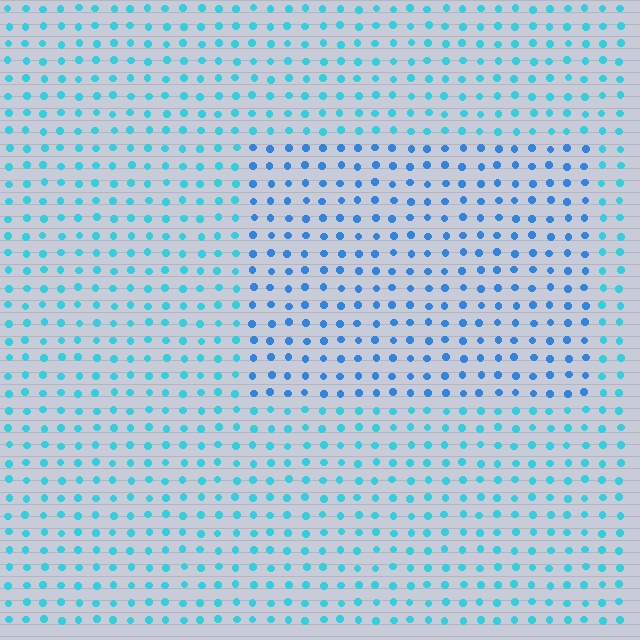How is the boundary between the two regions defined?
The boundary is defined purely by a slight shift in hue (about 26 degrees). Spacing, size, and orientation are identical on both sides.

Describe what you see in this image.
The image is filled with small cyan elements in a uniform arrangement. A rectangle-shaped region is visible where the elements are tinted to a slightly different hue, forming a subtle color boundary.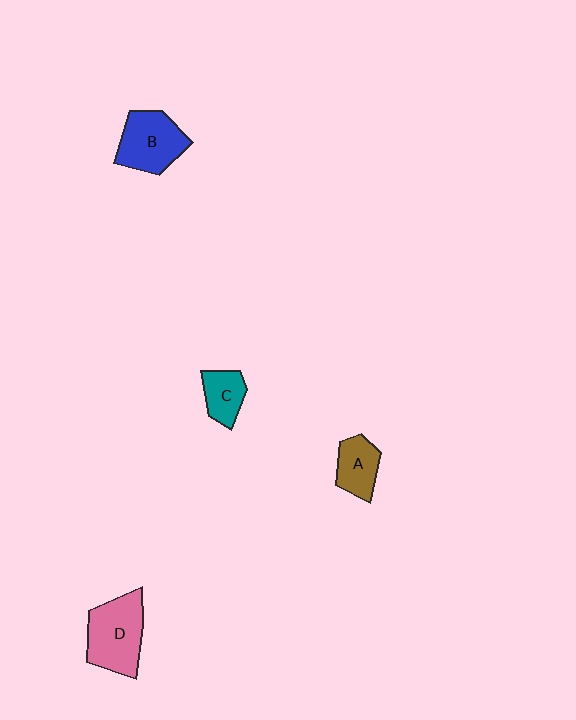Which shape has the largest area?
Shape D (pink).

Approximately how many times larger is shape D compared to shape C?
Approximately 2.0 times.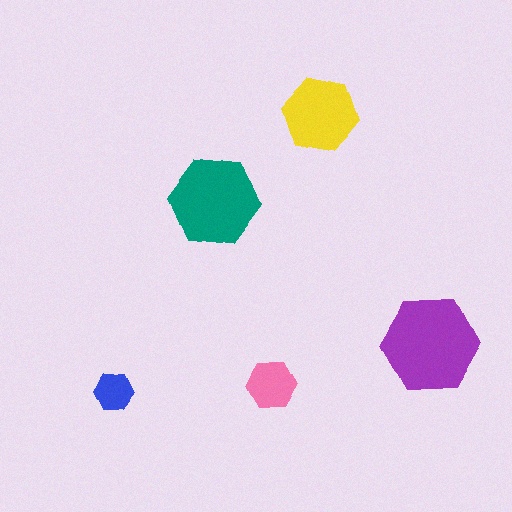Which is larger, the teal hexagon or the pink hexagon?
The teal one.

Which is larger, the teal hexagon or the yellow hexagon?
The teal one.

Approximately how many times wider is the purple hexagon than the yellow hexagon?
About 1.5 times wider.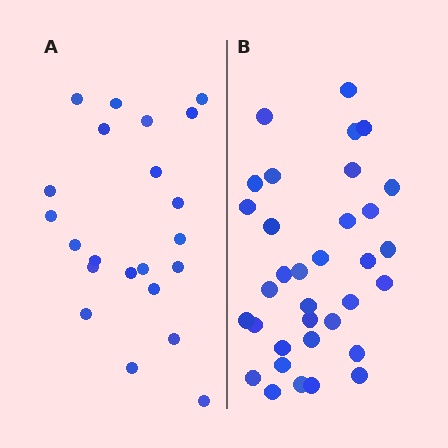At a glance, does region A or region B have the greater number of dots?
Region B (the right region) has more dots.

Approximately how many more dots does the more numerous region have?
Region B has roughly 12 or so more dots than region A.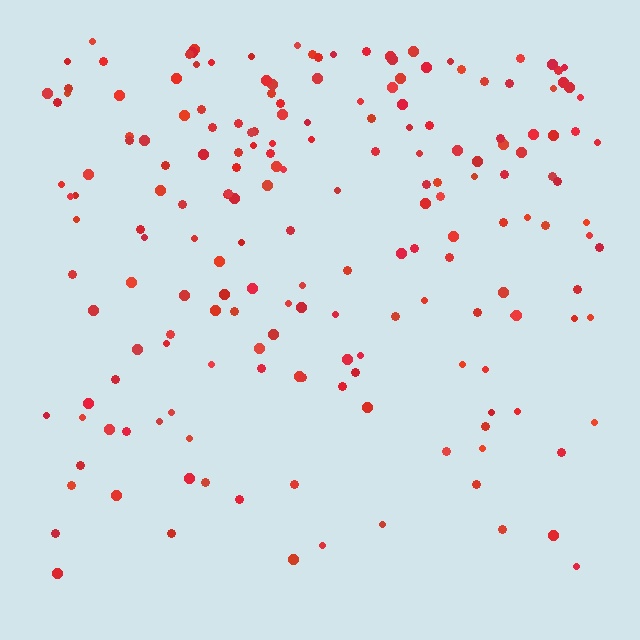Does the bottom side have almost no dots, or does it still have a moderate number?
Still a moderate number, just noticeably fewer than the top.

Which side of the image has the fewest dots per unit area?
The bottom.